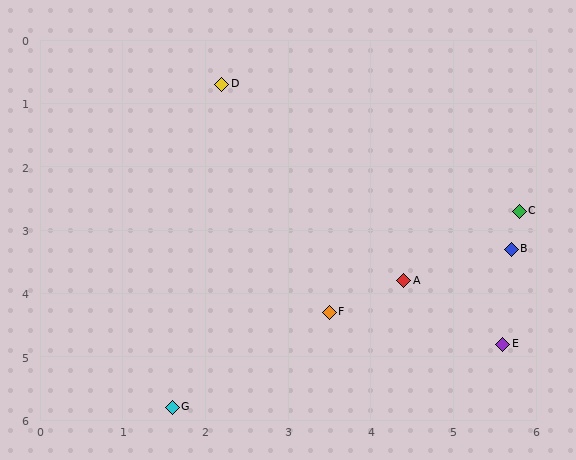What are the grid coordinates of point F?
Point F is at approximately (3.5, 4.3).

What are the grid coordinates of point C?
Point C is at approximately (5.8, 2.7).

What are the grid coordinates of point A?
Point A is at approximately (4.4, 3.8).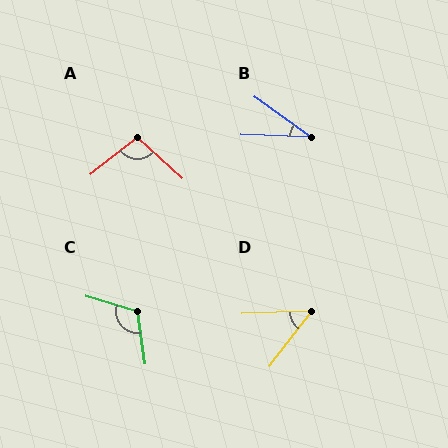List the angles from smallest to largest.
B (34°), D (50°), A (100°), C (115°).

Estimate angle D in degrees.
Approximately 50 degrees.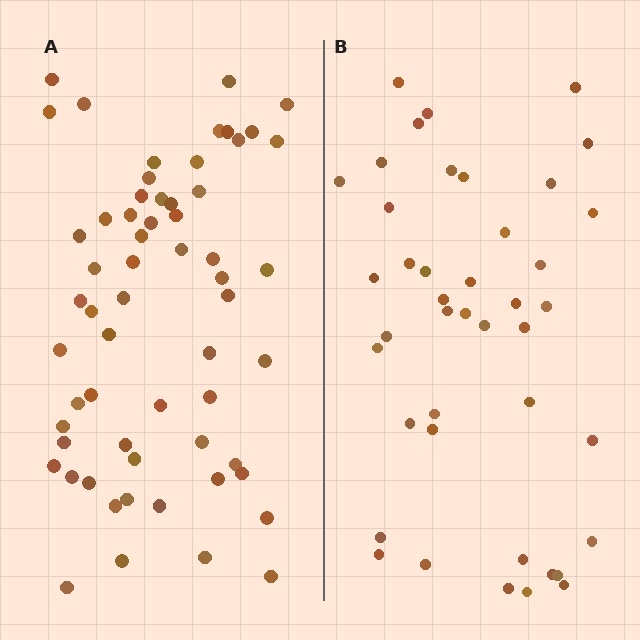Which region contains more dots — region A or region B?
Region A (the left region) has more dots.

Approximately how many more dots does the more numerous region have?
Region A has approximately 20 more dots than region B.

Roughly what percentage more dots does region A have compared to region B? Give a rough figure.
About 45% more.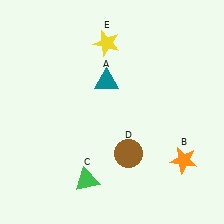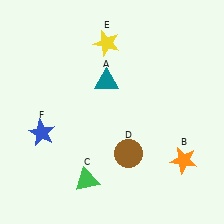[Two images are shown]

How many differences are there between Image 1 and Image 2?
There is 1 difference between the two images.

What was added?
A blue star (F) was added in Image 2.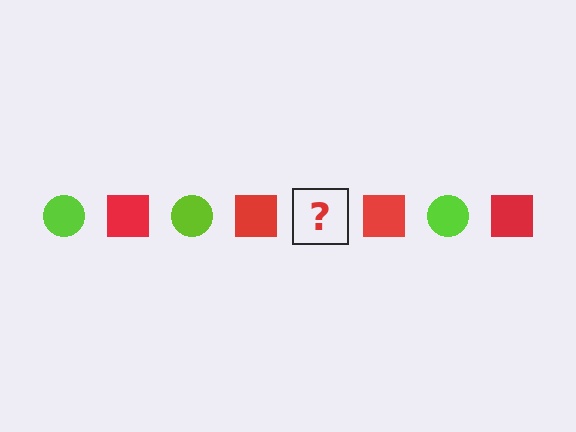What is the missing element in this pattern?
The missing element is a lime circle.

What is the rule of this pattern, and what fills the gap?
The rule is that the pattern alternates between lime circle and red square. The gap should be filled with a lime circle.